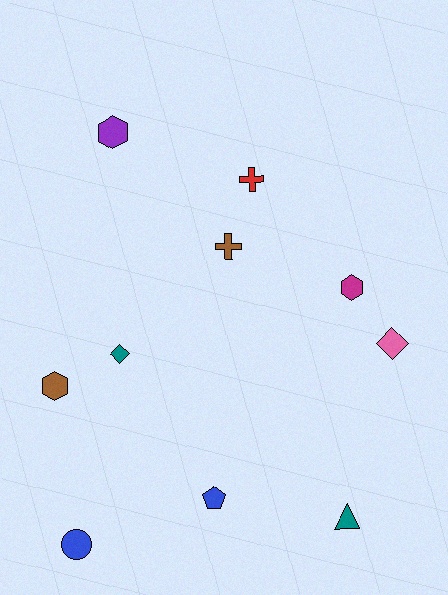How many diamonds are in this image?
There are 2 diamonds.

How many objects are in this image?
There are 10 objects.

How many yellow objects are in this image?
There are no yellow objects.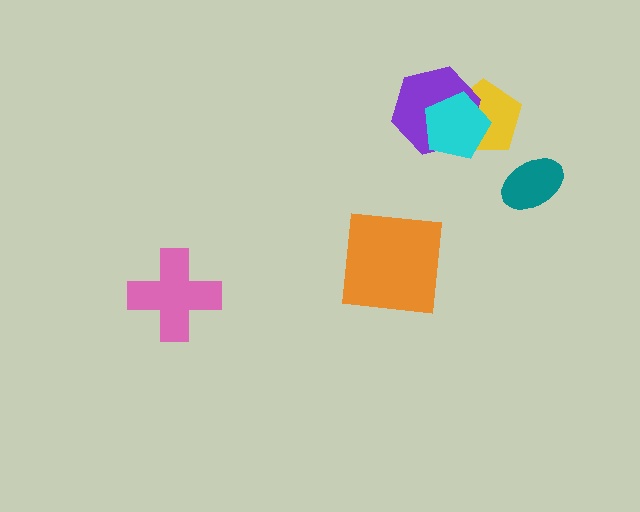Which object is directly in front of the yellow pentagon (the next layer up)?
The purple hexagon is directly in front of the yellow pentagon.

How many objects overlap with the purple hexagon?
2 objects overlap with the purple hexagon.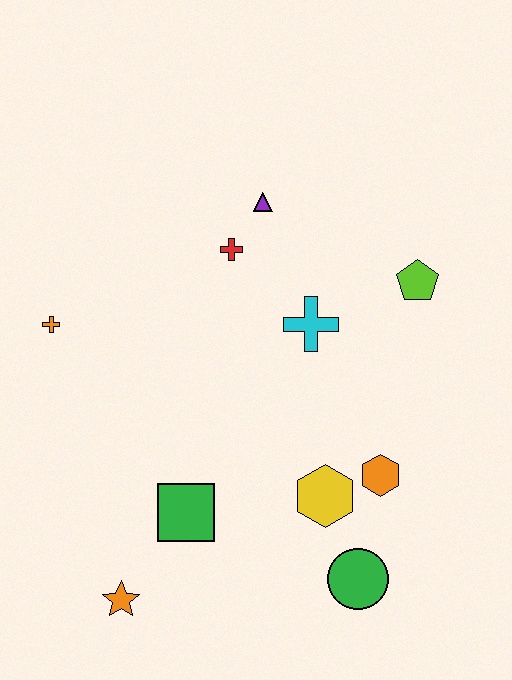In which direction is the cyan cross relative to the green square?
The cyan cross is above the green square.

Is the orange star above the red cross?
No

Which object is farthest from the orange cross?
The green circle is farthest from the orange cross.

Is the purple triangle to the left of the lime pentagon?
Yes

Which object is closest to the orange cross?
The red cross is closest to the orange cross.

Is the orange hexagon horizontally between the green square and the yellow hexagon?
No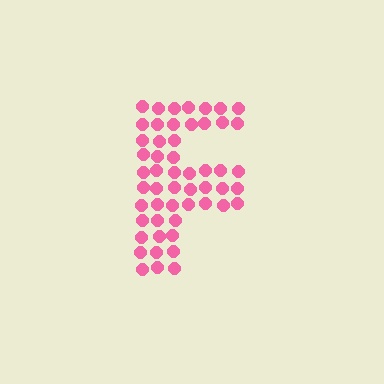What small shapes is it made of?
It is made of small circles.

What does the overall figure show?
The overall figure shows the letter F.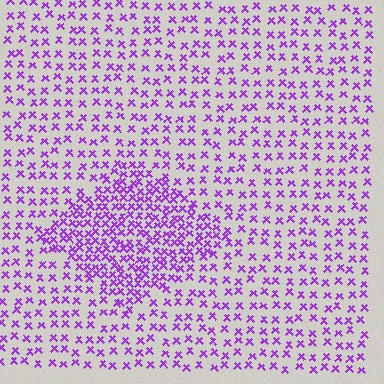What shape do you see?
I see a diamond.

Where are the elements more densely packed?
The elements are more densely packed inside the diamond boundary.